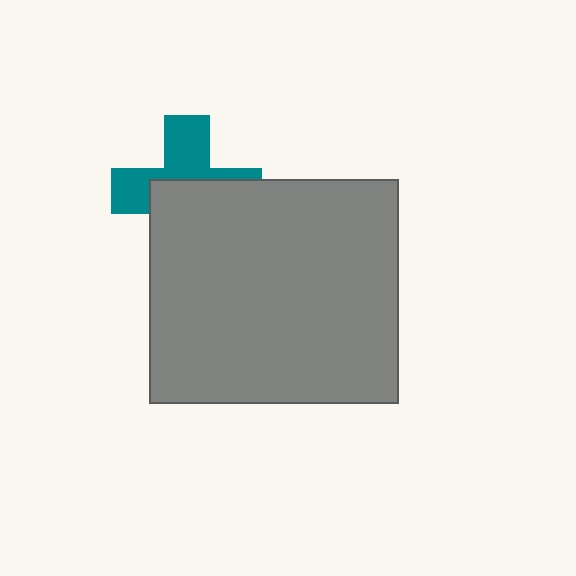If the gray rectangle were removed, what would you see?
You would see the complete teal cross.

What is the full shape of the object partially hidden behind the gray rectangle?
The partially hidden object is a teal cross.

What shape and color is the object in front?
The object in front is a gray rectangle.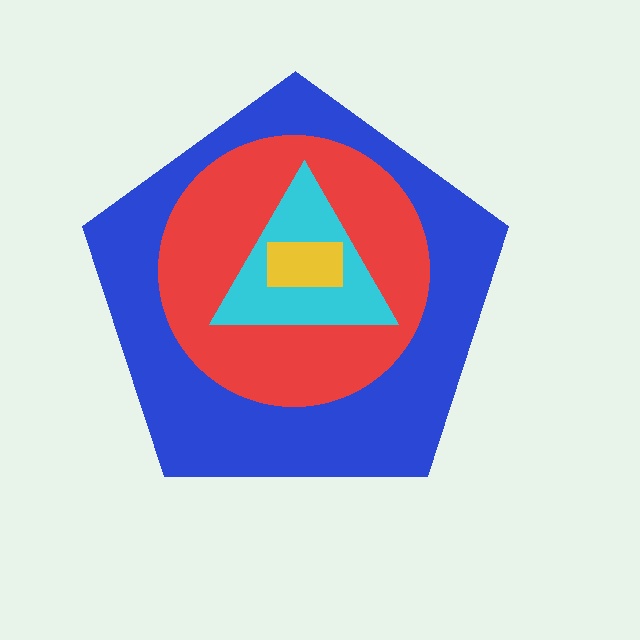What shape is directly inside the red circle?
The cyan triangle.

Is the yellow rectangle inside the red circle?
Yes.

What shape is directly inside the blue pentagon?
The red circle.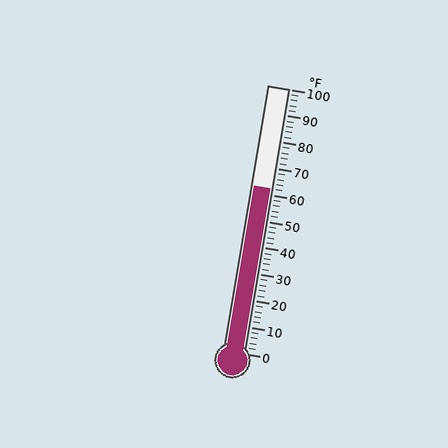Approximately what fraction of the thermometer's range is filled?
The thermometer is filled to approximately 60% of its range.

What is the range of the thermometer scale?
The thermometer scale ranges from 0°F to 100°F.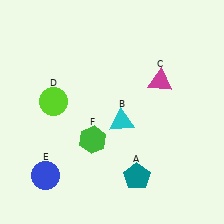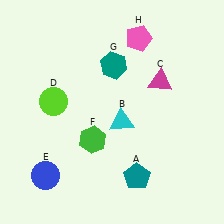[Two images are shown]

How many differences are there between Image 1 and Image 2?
There are 2 differences between the two images.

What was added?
A teal hexagon (G), a pink pentagon (H) were added in Image 2.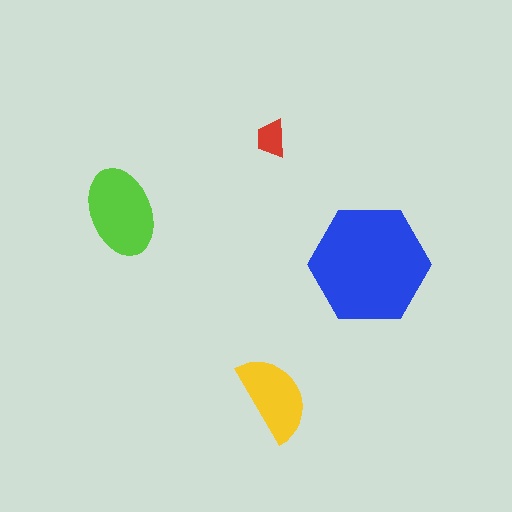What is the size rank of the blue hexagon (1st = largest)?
1st.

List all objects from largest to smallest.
The blue hexagon, the lime ellipse, the yellow semicircle, the red trapezoid.